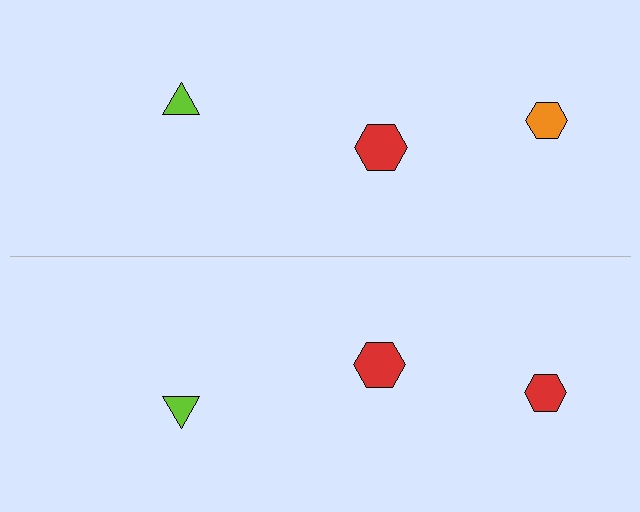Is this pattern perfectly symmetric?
No, the pattern is not perfectly symmetric. The red hexagon on the bottom side breaks the symmetry — its mirror counterpart is orange.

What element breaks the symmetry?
The red hexagon on the bottom side breaks the symmetry — its mirror counterpart is orange.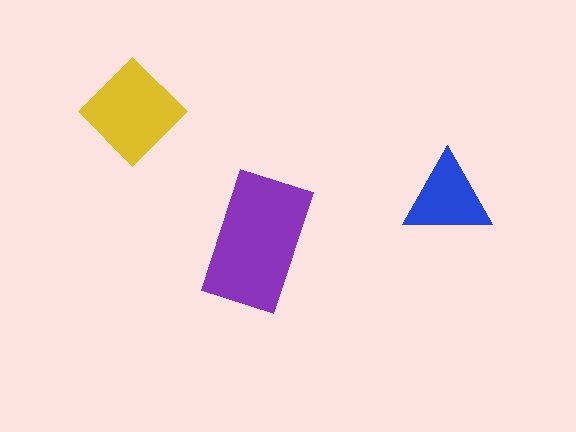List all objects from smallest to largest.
The blue triangle, the yellow diamond, the purple rectangle.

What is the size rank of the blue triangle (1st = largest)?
3rd.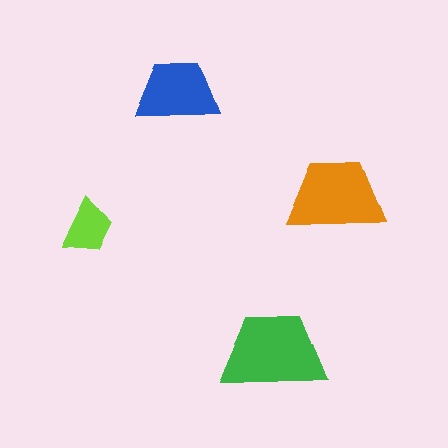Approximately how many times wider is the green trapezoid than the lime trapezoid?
About 2 times wider.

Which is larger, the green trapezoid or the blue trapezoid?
The green one.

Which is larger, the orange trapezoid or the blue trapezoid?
The orange one.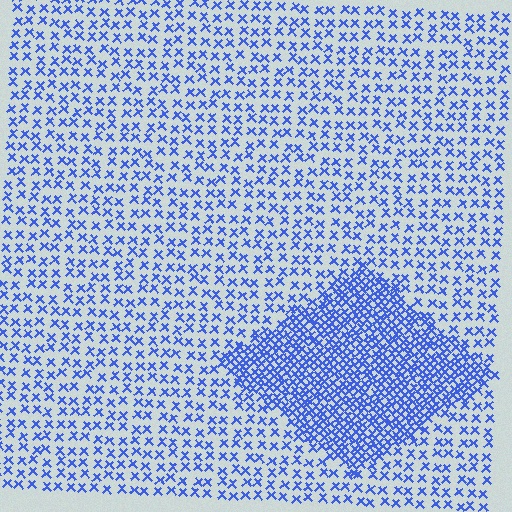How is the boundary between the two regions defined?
The boundary is defined by a change in element density (approximately 2.5x ratio). All elements are the same color, size, and shape.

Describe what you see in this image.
The image contains small blue elements arranged at two different densities. A diamond-shaped region is visible where the elements are more densely packed than the surrounding area.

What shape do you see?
I see a diamond.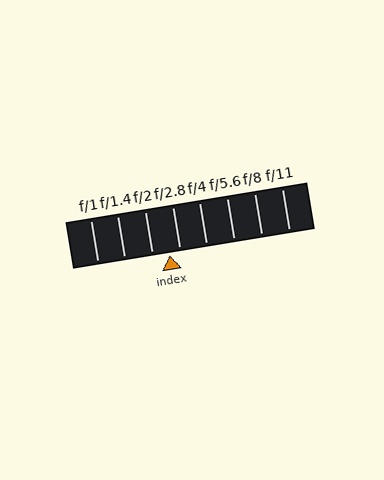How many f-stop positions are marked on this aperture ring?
There are 8 f-stop positions marked.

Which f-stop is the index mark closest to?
The index mark is closest to f/2.8.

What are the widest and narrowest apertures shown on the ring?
The widest aperture shown is f/1 and the narrowest is f/11.